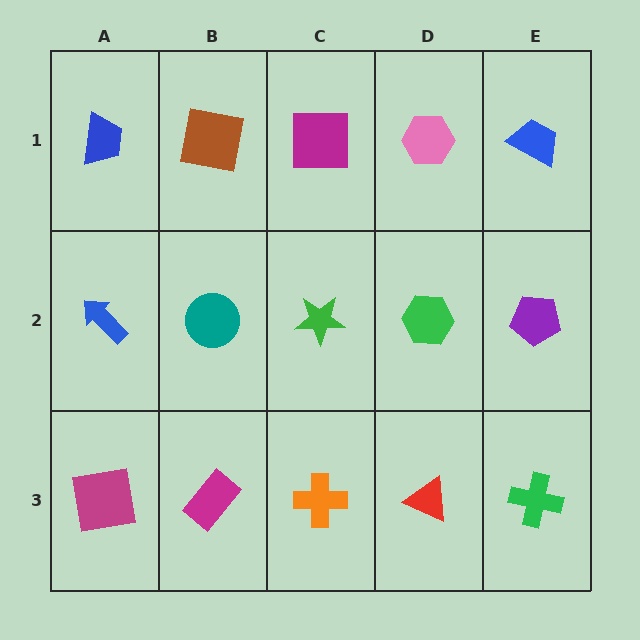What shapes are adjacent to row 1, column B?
A teal circle (row 2, column B), a blue trapezoid (row 1, column A), a magenta square (row 1, column C).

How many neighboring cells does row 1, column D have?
3.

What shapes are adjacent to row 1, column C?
A green star (row 2, column C), a brown square (row 1, column B), a pink hexagon (row 1, column D).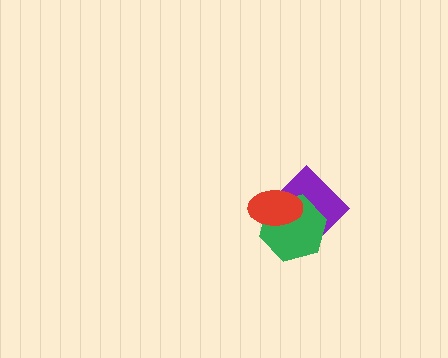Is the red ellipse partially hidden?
No, no other shape covers it.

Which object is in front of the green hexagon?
The red ellipse is in front of the green hexagon.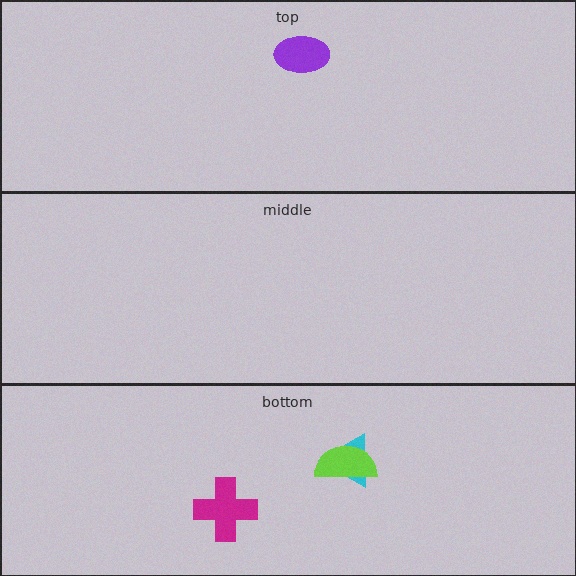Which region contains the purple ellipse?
The top region.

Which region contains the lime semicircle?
The bottom region.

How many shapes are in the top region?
1.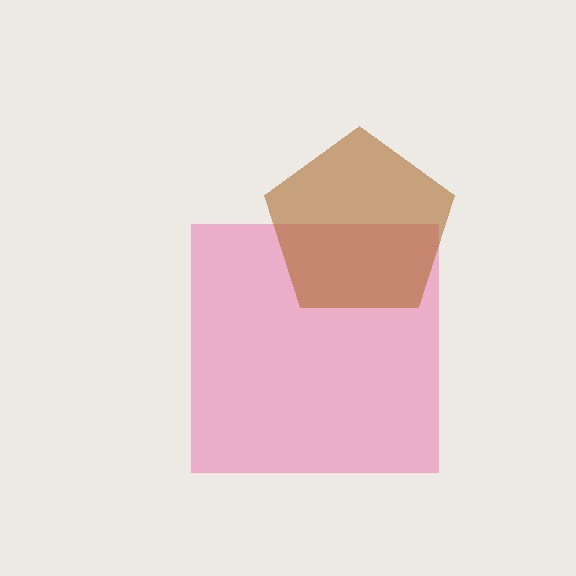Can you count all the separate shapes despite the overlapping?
Yes, there are 2 separate shapes.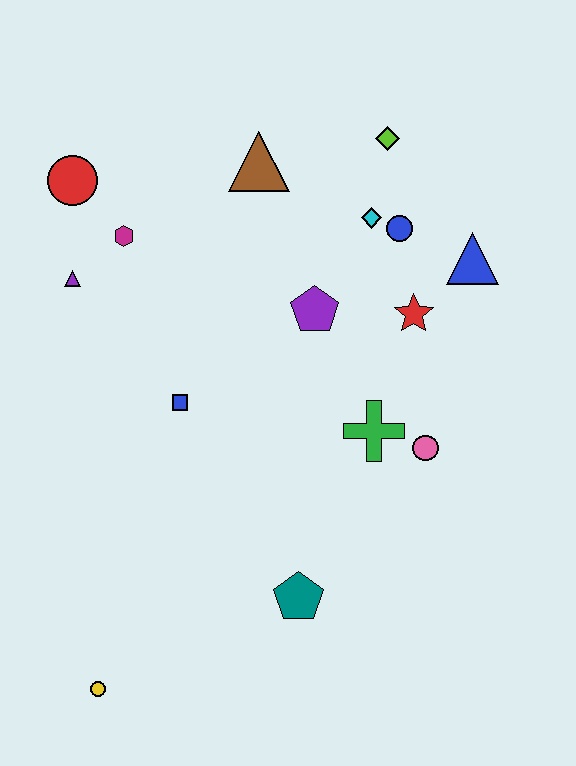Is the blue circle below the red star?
No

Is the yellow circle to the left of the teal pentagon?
Yes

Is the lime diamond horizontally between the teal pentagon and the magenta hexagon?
No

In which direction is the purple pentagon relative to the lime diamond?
The purple pentagon is below the lime diamond.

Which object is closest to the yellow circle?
The teal pentagon is closest to the yellow circle.